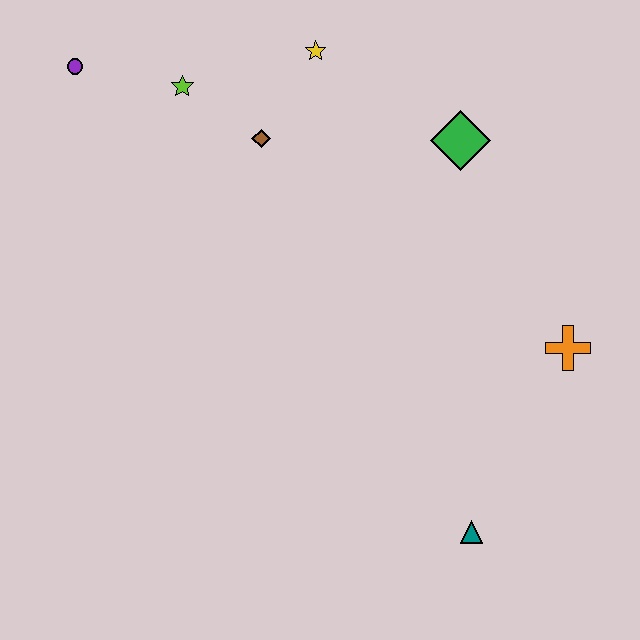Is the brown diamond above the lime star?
No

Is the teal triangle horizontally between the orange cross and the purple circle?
Yes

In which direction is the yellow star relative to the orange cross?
The yellow star is above the orange cross.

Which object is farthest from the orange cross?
The purple circle is farthest from the orange cross.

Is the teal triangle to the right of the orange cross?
No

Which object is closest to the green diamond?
The yellow star is closest to the green diamond.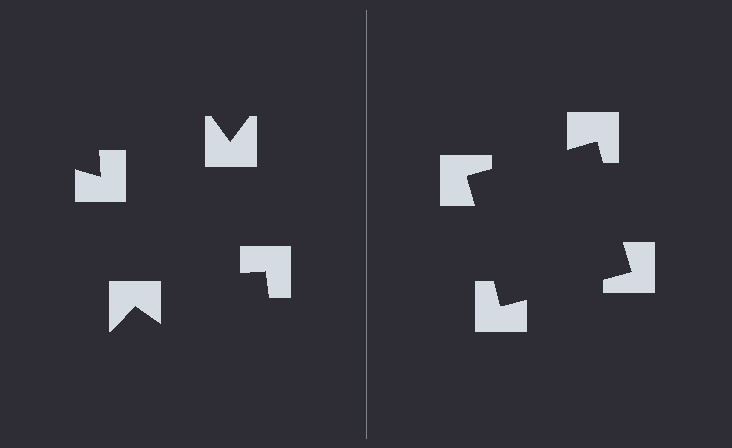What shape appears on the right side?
An illusory square.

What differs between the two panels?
The notched squares are positioned identically on both sides; only the wedge orientations differ. On the right they align to a square; on the left they are misaligned.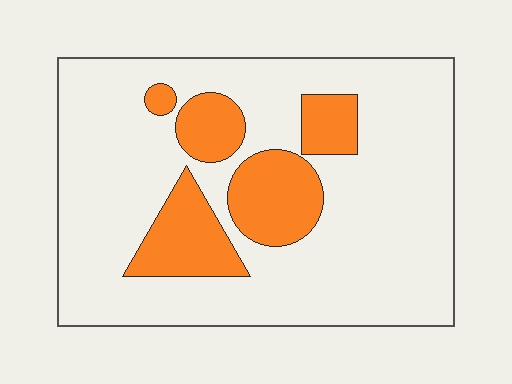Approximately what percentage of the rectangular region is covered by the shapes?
Approximately 20%.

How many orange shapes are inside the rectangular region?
5.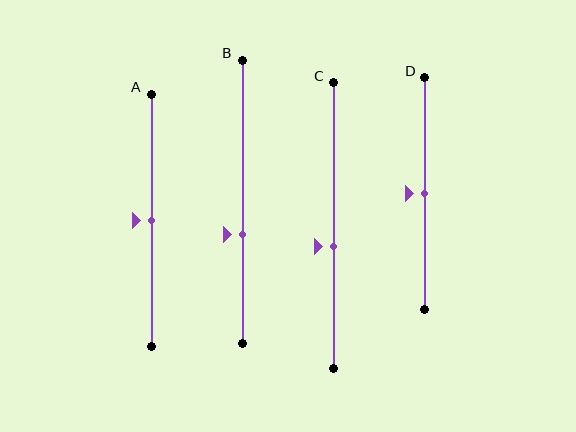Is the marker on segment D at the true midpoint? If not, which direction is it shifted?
Yes, the marker on segment D is at the true midpoint.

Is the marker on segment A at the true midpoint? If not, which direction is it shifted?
Yes, the marker on segment A is at the true midpoint.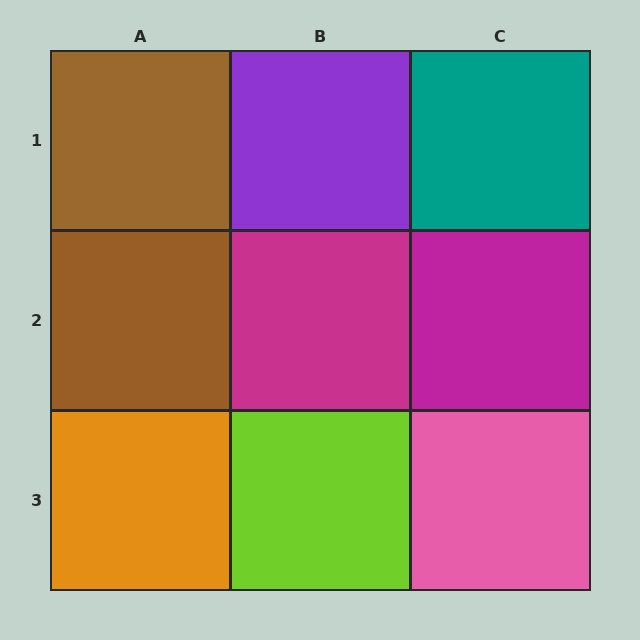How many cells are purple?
1 cell is purple.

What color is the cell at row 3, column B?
Lime.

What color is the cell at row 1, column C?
Teal.